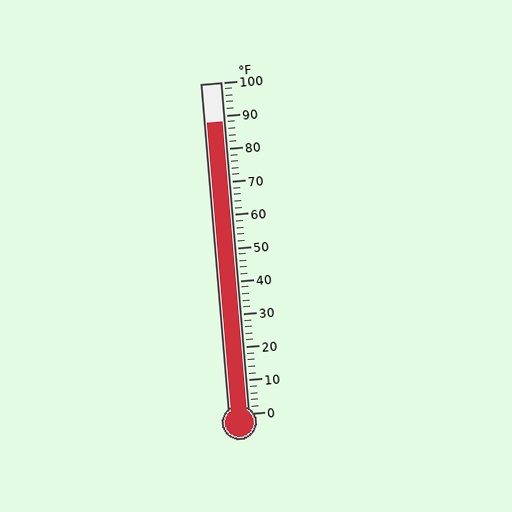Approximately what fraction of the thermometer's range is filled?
The thermometer is filled to approximately 90% of its range.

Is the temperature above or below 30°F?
The temperature is above 30°F.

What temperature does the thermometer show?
The thermometer shows approximately 88°F.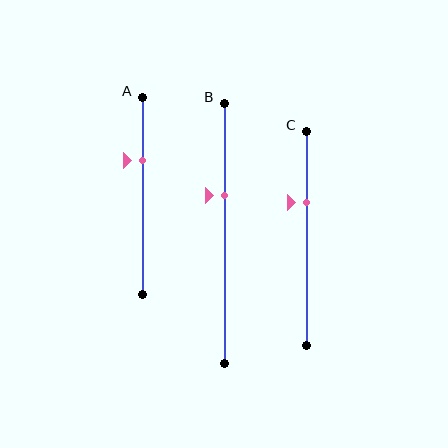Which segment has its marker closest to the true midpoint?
Segment B has its marker closest to the true midpoint.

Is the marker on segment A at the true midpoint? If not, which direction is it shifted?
No, the marker on segment A is shifted upward by about 18% of the segment length.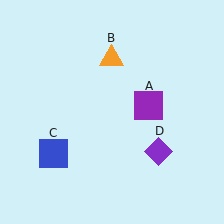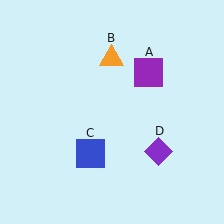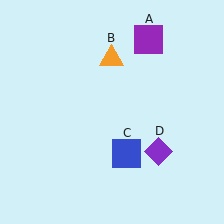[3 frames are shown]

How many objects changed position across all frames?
2 objects changed position: purple square (object A), blue square (object C).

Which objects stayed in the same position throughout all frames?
Orange triangle (object B) and purple diamond (object D) remained stationary.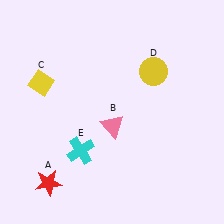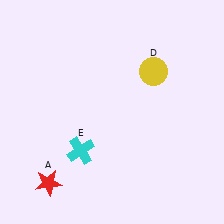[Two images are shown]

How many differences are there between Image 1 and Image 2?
There are 2 differences between the two images.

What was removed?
The yellow diamond (C), the pink triangle (B) were removed in Image 2.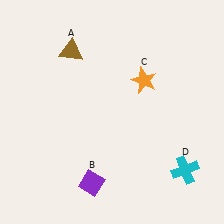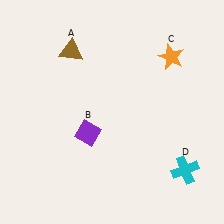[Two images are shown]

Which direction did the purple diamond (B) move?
The purple diamond (B) moved up.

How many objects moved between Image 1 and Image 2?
2 objects moved between the two images.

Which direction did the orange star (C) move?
The orange star (C) moved right.